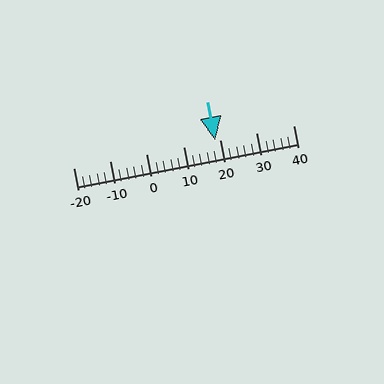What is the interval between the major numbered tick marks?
The major tick marks are spaced 10 units apart.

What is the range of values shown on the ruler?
The ruler shows values from -20 to 40.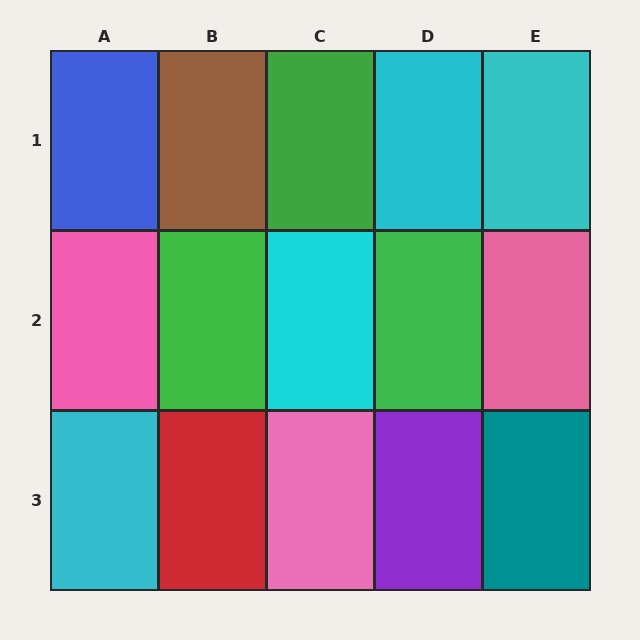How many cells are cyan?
4 cells are cyan.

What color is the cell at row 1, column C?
Green.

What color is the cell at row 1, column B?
Brown.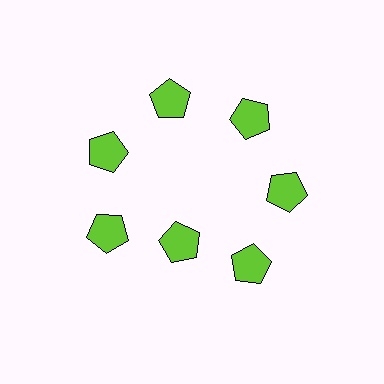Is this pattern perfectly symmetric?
No. The 7 lime pentagons are arranged in a ring, but one element near the 6 o'clock position is pulled inward toward the center, breaking the 7-fold rotational symmetry.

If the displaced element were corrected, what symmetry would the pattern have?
It would have 7-fold rotational symmetry — the pattern would map onto itself every 51 degrees.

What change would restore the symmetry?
The symmetry would be restored by moving it outward, back onto the ring so that all 7 pentagons sit at equal angles and equal distance from the center.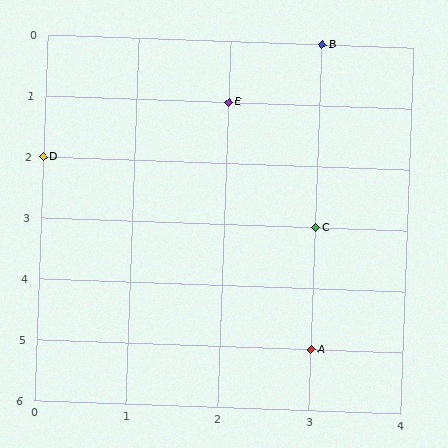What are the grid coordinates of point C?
Point C is at grid coordinates (3, 3).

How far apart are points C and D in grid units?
Points C and D are 3 columns and 1 row apart (about 3.2 grid units diagonally).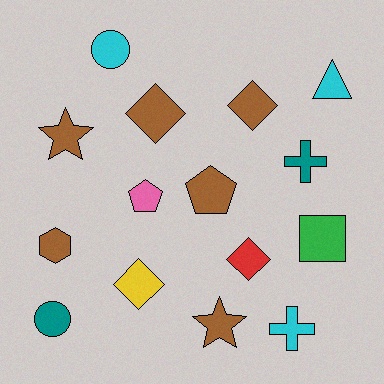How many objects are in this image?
There are 15 objects.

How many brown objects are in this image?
There are 6 brown objects.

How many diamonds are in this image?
There are 4 diamonds.